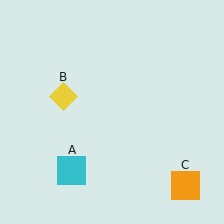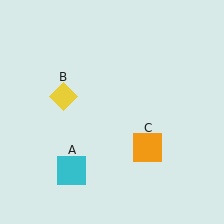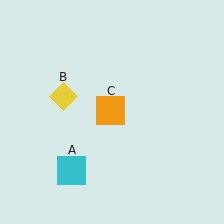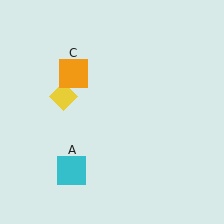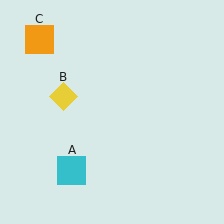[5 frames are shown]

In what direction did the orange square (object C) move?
The orange square (object C) moved up and to the left.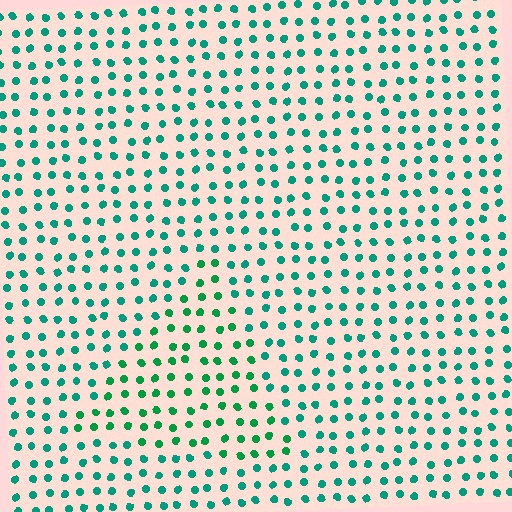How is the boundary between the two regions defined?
The boundary is defined purely by a slight shift in hue (about 24 degrees). Spacing, size, and orientation are identical on both sides.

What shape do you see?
I see a triangle.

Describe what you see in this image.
The image is filled with small teal elements in a uniform arrangement. A triangle-shaped region is visible where the elements are tinted to a slightly different hue, forming a subtle color boundary.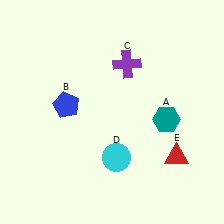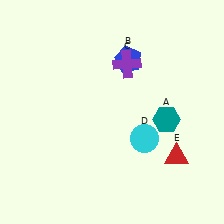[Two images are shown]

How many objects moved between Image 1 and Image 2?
2 objects moved between the two images.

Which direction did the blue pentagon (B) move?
The blue pentagon (B) moved right.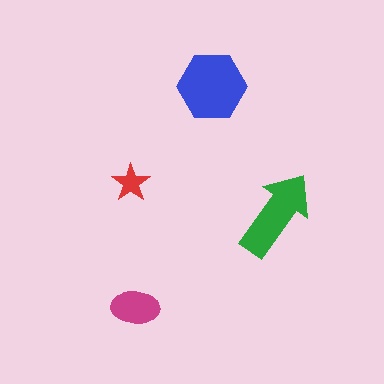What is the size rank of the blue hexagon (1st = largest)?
1st.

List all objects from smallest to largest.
The red star, the magenta ellipse, the green arrow, the blue hexagon.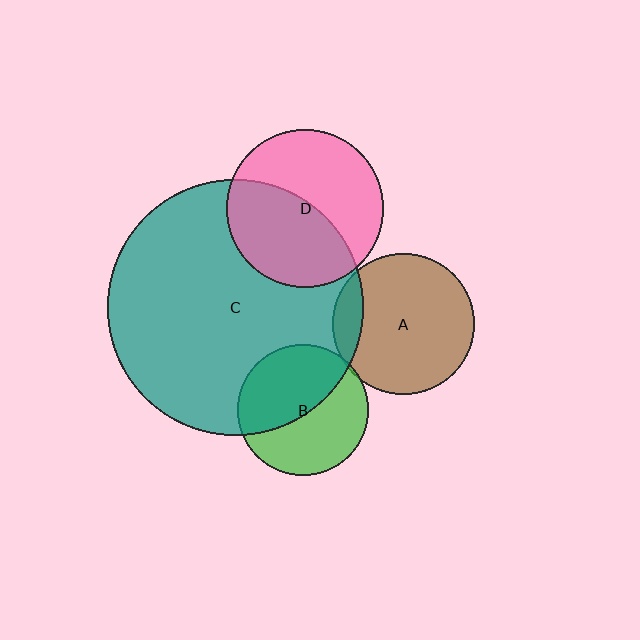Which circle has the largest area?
Circle C (teal).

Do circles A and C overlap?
Yes.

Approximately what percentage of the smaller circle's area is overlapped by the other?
Approximately 15%.